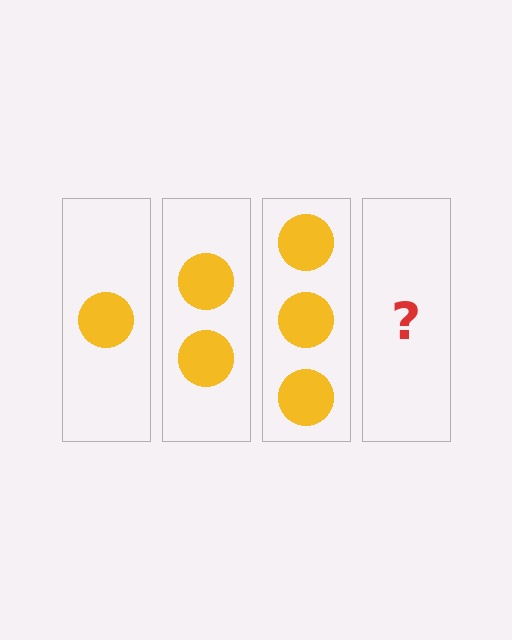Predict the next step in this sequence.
The next step is 4 circles.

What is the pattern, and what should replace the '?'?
The pattern is that each step adds one more circle. The '?' should be 4 circles.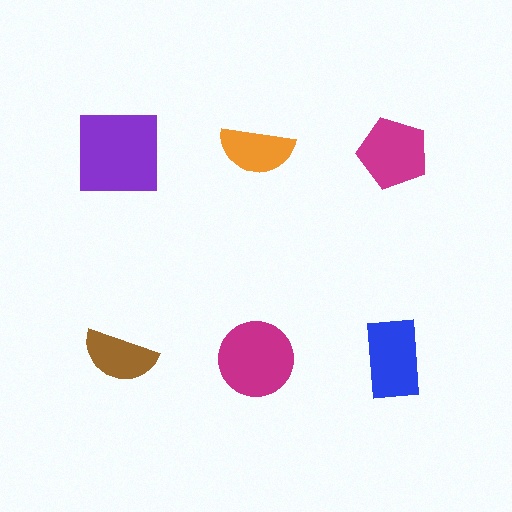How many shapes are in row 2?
3 shapes.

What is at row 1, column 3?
A magenta pentagon.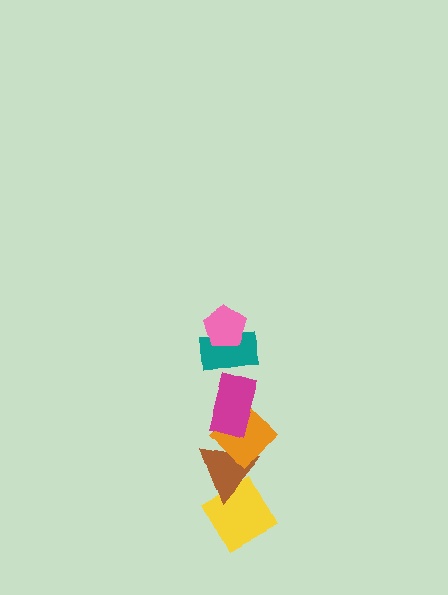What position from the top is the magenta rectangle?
The magenta rectangle is 3rd from the top.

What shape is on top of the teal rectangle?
The pink pentagon is on top of the teal rectangle.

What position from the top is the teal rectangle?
The teal rectangle is 2nd from the top.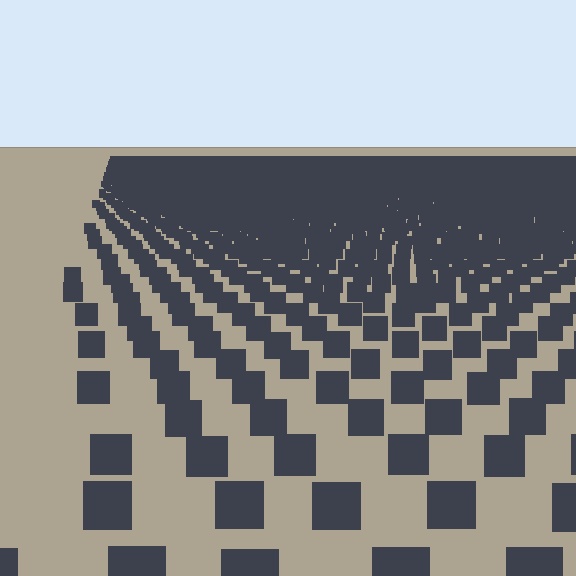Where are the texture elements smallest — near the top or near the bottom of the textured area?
Near the top.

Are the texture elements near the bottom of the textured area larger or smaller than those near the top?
Larger. Near the bottom, elements are closer to the viewer and appear at a bigger on-screen size.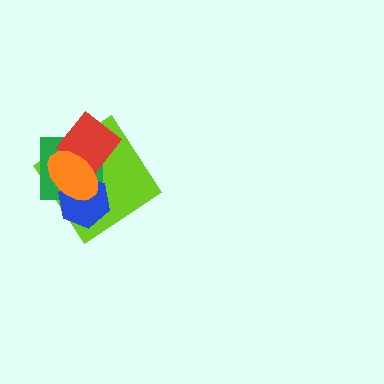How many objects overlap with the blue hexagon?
3 objects overlap with the blue hexagon.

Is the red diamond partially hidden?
Yes, it is partially covered by another shape.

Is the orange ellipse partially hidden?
No, no other shape covers it.